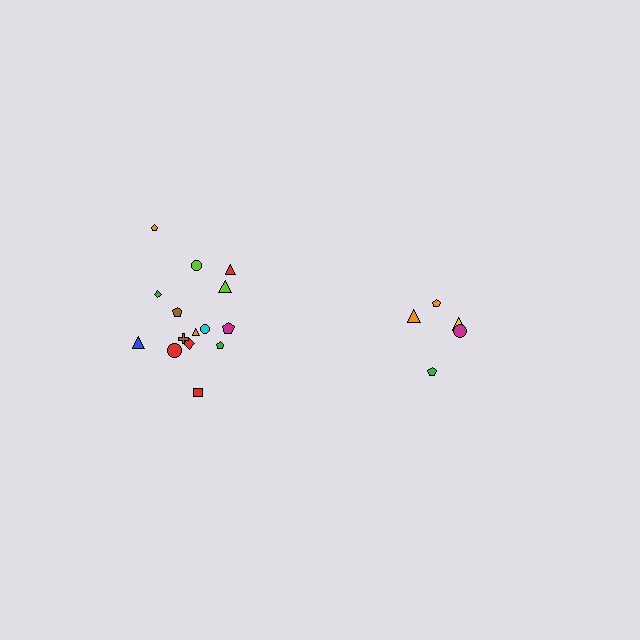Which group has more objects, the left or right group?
The left group.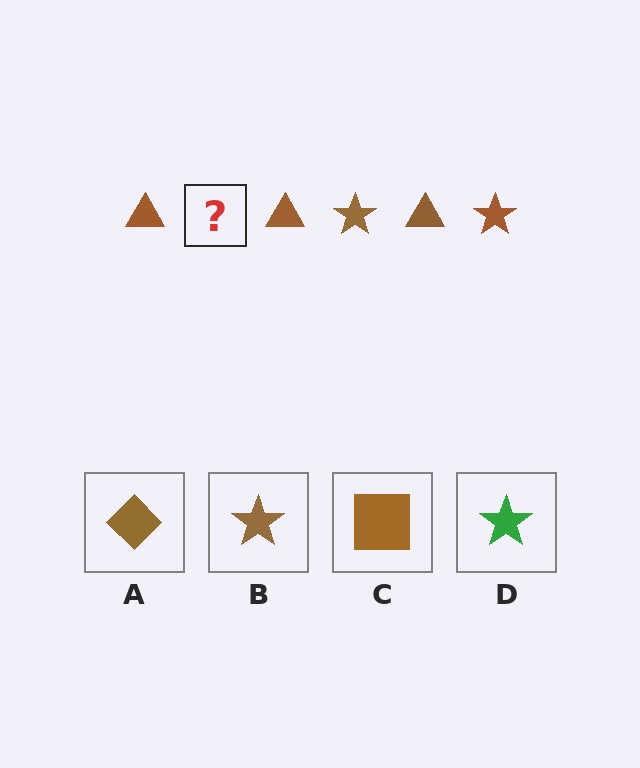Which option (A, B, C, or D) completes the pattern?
B.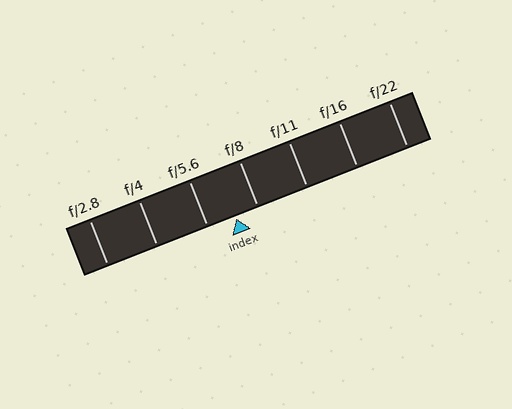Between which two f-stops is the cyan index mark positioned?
The index mark is between f/5.6 and f/8.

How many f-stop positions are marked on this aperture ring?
There are 7 f-stop positions marked.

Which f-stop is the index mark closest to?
The index mark is closest to f/8.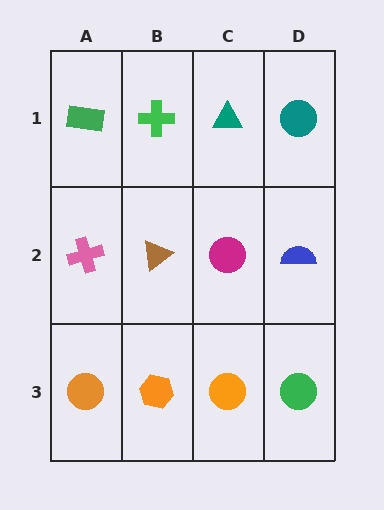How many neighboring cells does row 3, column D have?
2.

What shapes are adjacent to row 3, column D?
A blue semicircle (row 2, column D), an orange circle (row 3, column C).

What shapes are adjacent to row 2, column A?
A green rectangle (row 1, column A), an orange circle (row 3, column A), a brown triangle (row 2, column B).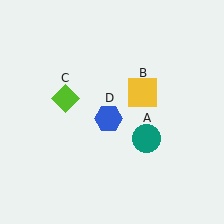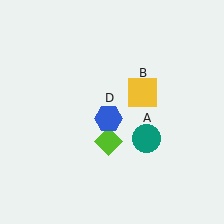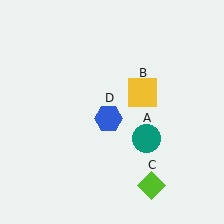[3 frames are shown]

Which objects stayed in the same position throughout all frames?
Teal circle (object A) and yellow square (object B) and blue hexagon (object D) remained stationary.